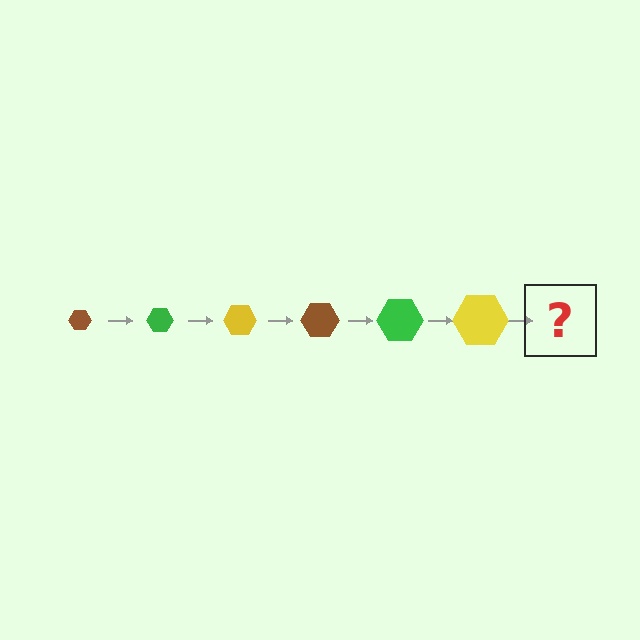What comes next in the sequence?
The next element should be a brown hexagon, larger than the previous one.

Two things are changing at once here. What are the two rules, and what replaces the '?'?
The two rules are that the hexagon grows larger each step and the color cycles through brown, green, and yellow. The '?' should be a brown hexagon, larger than the previous one.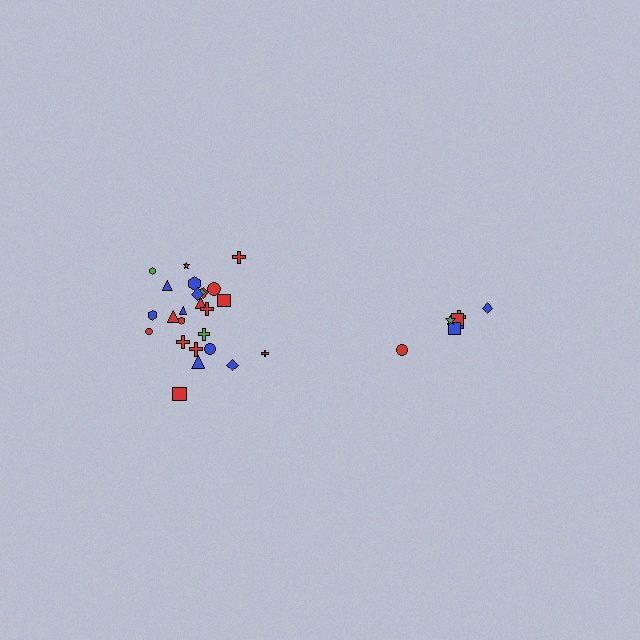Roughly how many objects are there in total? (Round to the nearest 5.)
Roughly 30 objects in total.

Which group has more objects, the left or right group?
The left group.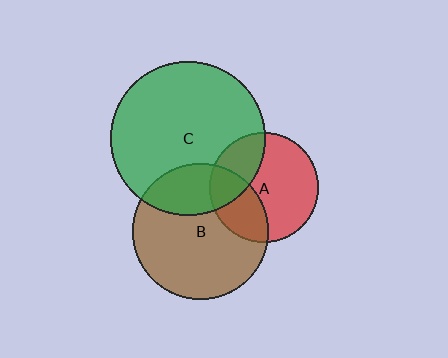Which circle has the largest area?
Circle C (green).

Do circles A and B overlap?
Yes.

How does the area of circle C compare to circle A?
Approximately 2.0 times.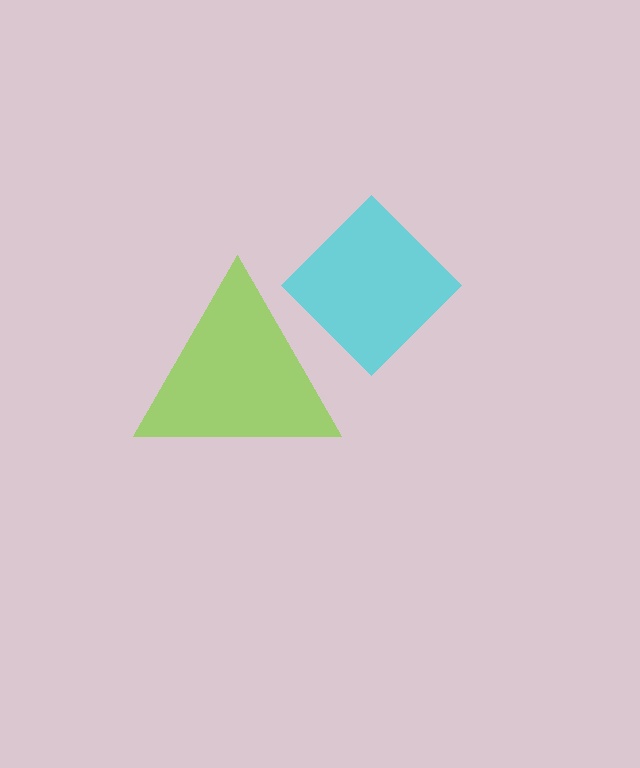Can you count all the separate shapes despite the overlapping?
Yes, there are 2 separate shapes.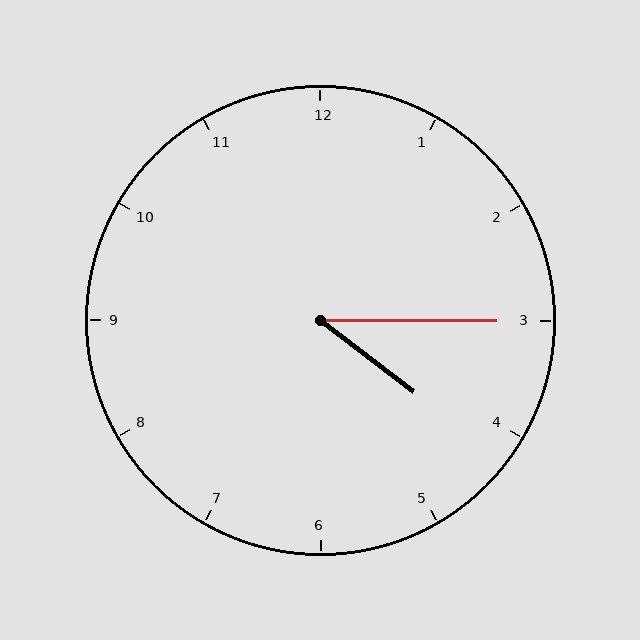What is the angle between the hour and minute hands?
Approximately 38 degrees.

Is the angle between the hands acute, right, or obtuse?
It is acute.